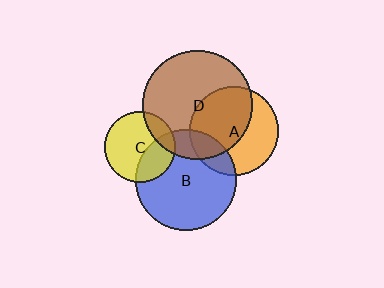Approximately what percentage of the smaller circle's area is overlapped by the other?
Approximately 20%.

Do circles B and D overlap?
Yes.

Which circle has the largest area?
Circle D (brown).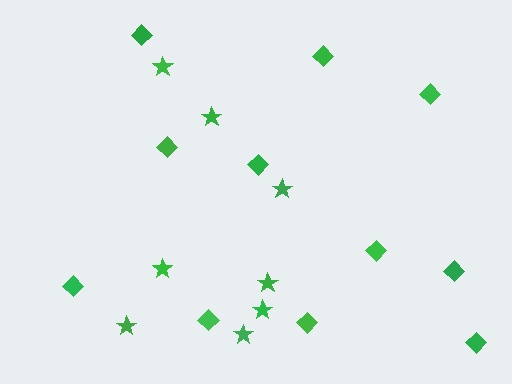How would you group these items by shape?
There are 2 groups: one group of stars (8) and one group of diamonds (11).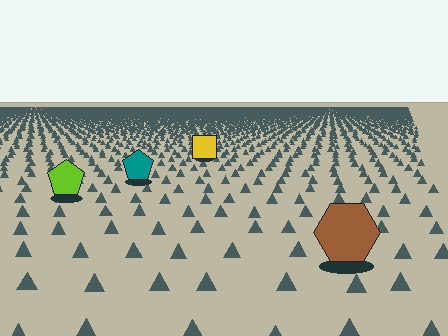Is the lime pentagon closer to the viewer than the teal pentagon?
Yes. The lime pentagon is closer — you can tell from the texture gradient: the ground texture is coarser near it.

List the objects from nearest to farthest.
From nearest to farthest: the brown hexagon, the lime pentagon, the teal pentagon, the yellow square.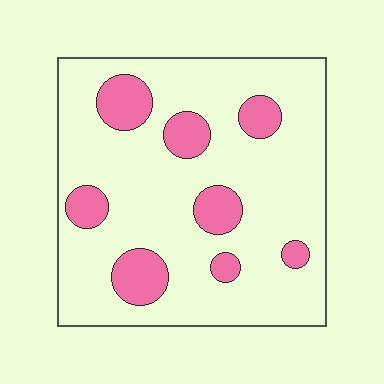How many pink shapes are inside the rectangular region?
8.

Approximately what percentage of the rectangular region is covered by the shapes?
Approximately 20%.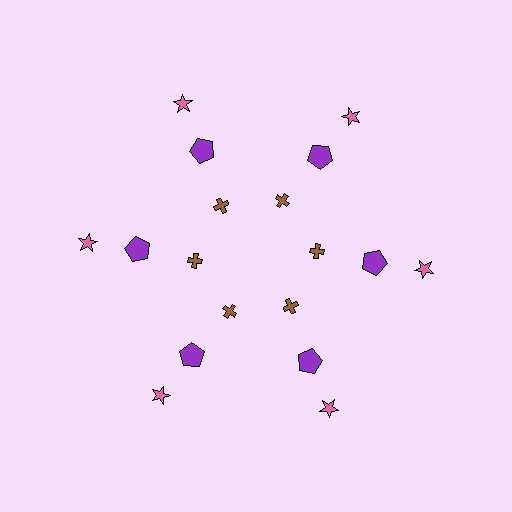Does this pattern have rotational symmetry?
Yes, this pattern has 6-fold rotational symmetry. It looks the same after rotating 60 degrees around the center.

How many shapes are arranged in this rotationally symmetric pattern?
There are 18 shapes, arranged in 6 groups of 3.